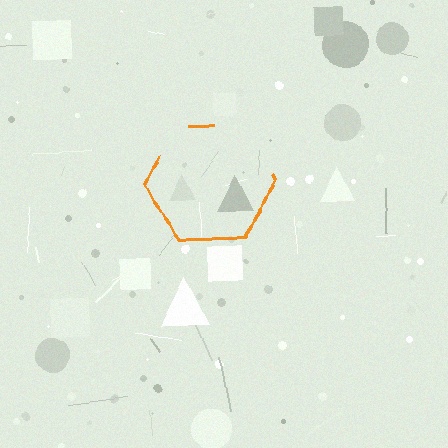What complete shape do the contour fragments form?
The contour fragments form a hexagon.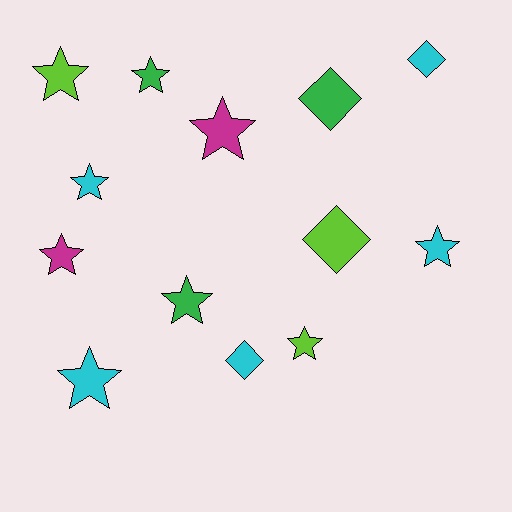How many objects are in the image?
There are 13 objects.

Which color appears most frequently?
Cyan, with 5 objects.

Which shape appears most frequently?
Star, with 9 objects.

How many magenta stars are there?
There are 2 magenta stars.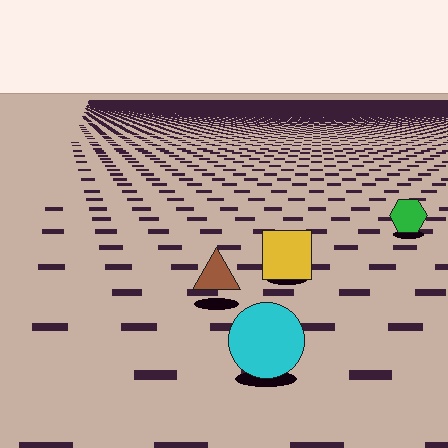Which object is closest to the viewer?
The cyan circle is closest. The texture marks near it are larger and more spread out.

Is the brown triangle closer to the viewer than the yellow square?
Yes. The brown triangle is closer — you can tell from the texture gradient: the ground texture is coarser near it.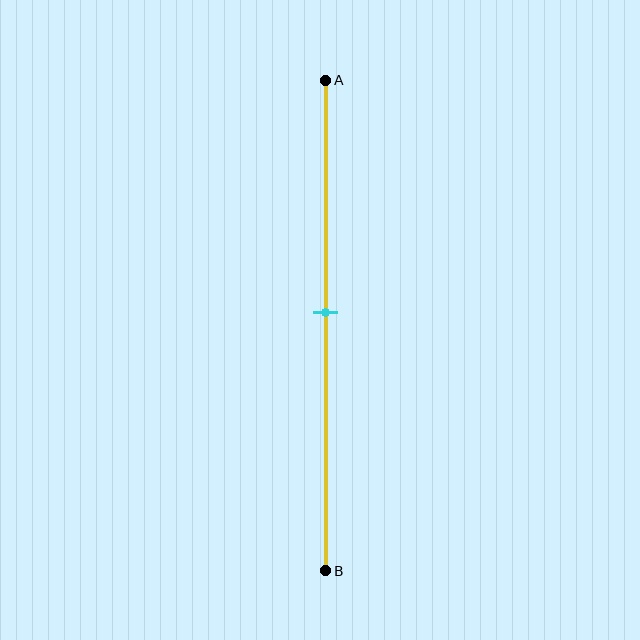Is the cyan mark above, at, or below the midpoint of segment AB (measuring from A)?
The cyan mark is approximately at the midpoint of segment AB.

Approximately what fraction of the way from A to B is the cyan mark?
The cyan mark is approximately 45% of the way from A to B.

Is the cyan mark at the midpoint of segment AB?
Yes, the mark is approximately at the midpoint.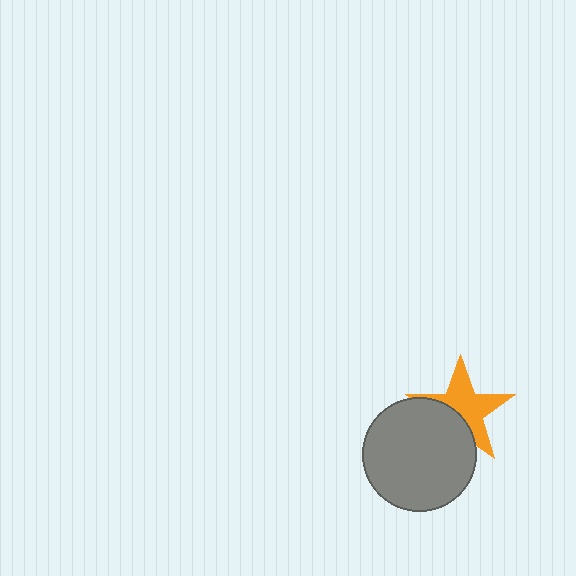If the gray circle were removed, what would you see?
You would see the complete orange star.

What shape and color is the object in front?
The object in front is a gray circle.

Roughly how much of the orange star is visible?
About half of it is visible (roughly 62%).